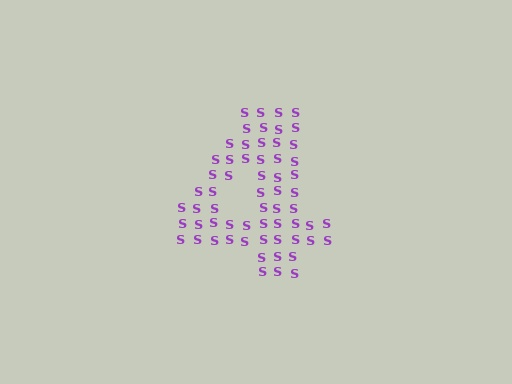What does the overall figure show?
The overall figure shows the digit 4.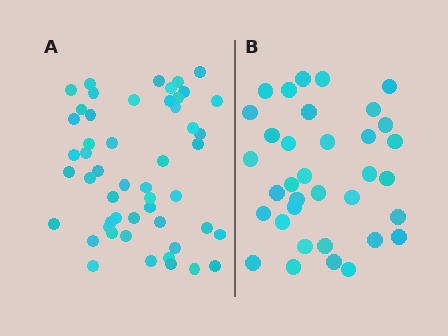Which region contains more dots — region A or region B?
Region A (the left region) has more dots.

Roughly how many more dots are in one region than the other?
Region A has approximately 15 more dots than region B.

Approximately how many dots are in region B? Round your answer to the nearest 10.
About 40 dots. (The exact count is 35, which rounds to 40.)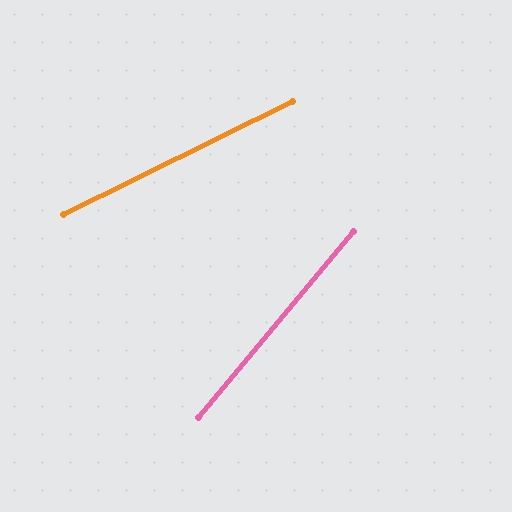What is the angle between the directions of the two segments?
Approximately 24 degrees.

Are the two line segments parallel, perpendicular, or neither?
Neither parallel nor perpendicular — they differ by about 24°.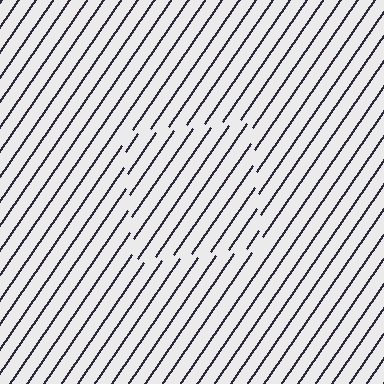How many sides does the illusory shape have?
4 sides — the line-ends trace a square.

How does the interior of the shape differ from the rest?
The interior of the shape contains the same grating, shifted by half a period — the contour is defined by the phase discontinuity where line-ends from the inner and outer gratings abut.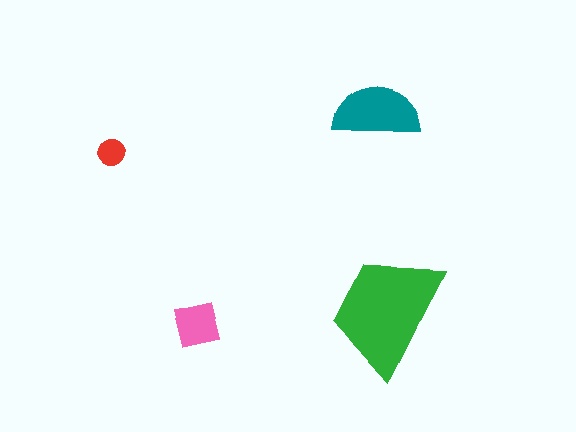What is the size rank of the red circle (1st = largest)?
4th.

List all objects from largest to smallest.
The green trapezoid, the teal semicircle, the pink square, the red circle.